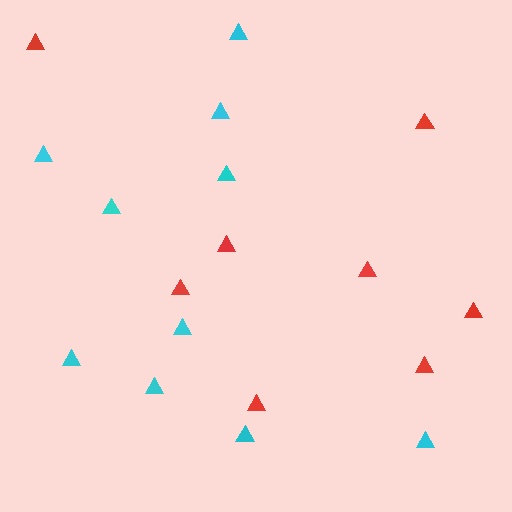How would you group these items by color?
There are 2 groups: one group of cyan triangles (10) and one group of red triangles (8).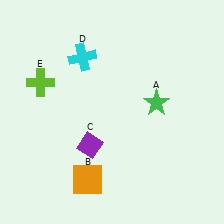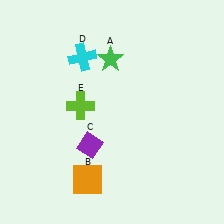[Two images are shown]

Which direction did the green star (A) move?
The green star (A) moved left.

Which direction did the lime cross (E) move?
The lime cross (E) moved right.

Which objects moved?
The objects that moved are: the green star (A), the lime cross (E).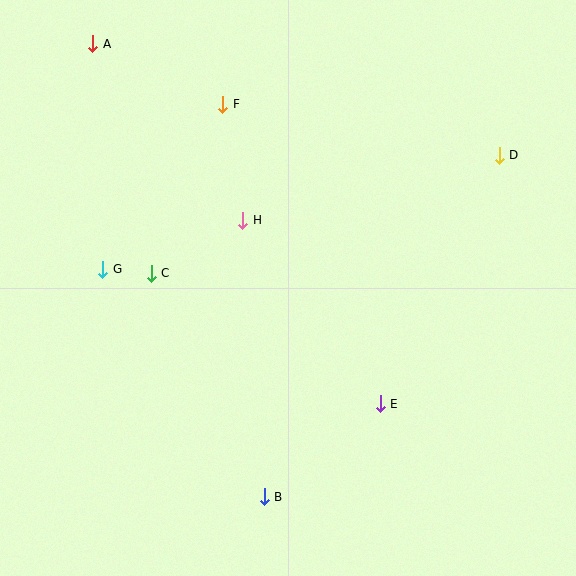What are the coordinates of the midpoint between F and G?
The midpoint between F and G is at (163, 187).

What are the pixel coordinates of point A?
Point A is at (93, 44).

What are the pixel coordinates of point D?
Point D is at (499, 155).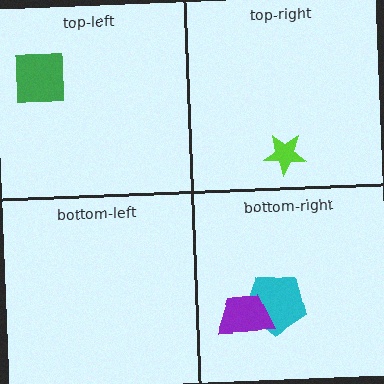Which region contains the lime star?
The top-right region.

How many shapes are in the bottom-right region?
2.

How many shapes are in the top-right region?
1.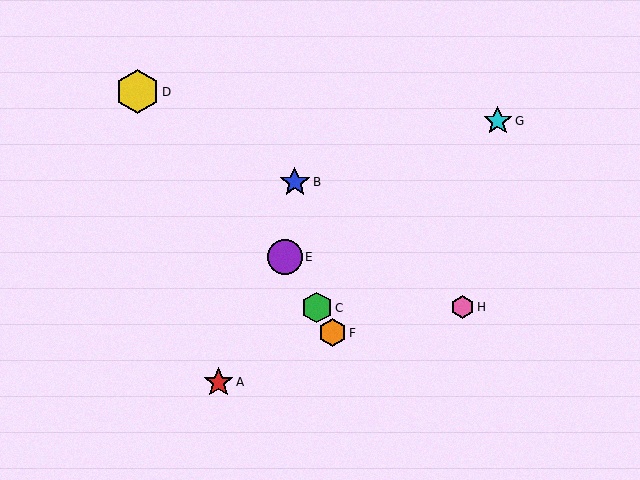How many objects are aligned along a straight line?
3 objects (C, E, F) are aligned along a straight line.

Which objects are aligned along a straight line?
Objects C, E, F are aligned along a straight line.